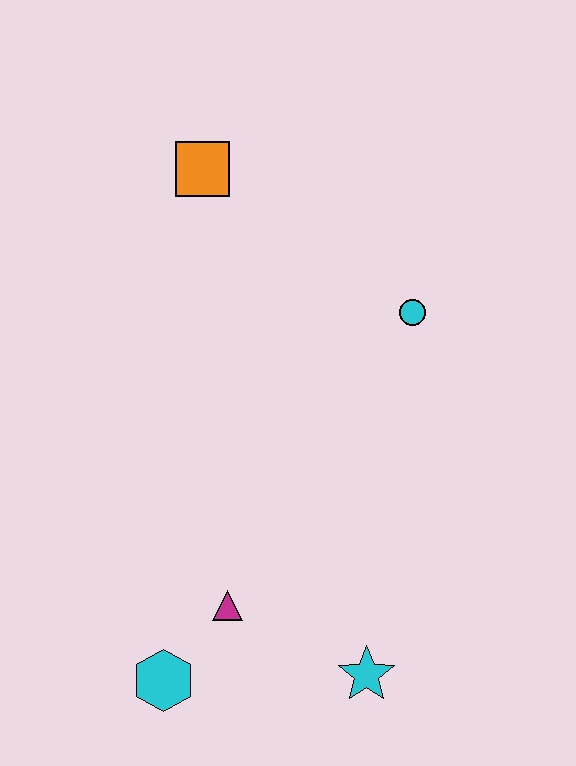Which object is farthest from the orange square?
The cyan star is farthest from the orange square.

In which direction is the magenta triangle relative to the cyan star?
The magenta triangle is to the left of the cyan star.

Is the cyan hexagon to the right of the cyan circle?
No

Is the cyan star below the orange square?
Yes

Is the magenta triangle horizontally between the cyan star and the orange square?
Yes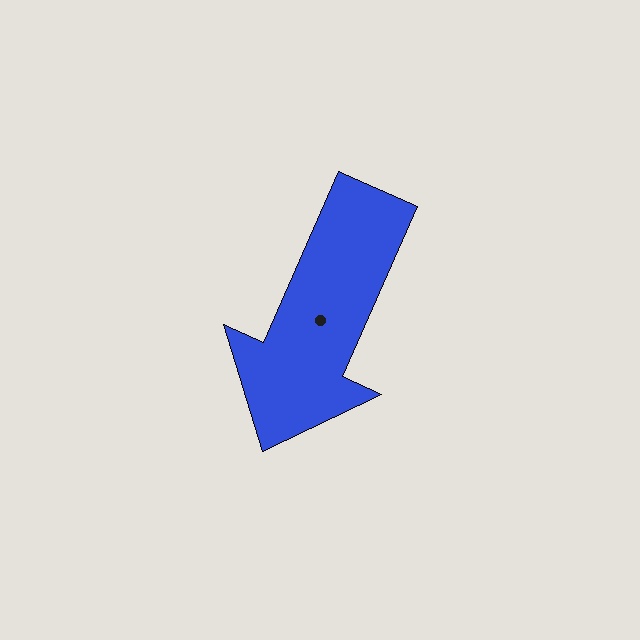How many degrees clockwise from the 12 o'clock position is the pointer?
Approximately 204 degrees.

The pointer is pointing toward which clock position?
Roughly 7 o'clock.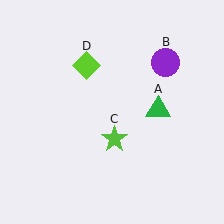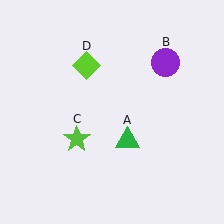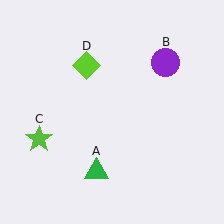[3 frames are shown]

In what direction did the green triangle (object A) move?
The green triangle (object A) moved down and to the left.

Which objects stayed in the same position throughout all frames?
Purple circle (object B) and lime diamond (object D) remained stationary.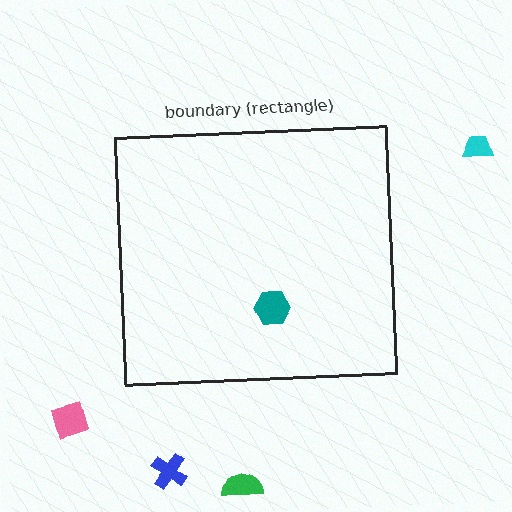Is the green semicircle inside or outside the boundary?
Outside.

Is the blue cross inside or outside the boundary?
Outside.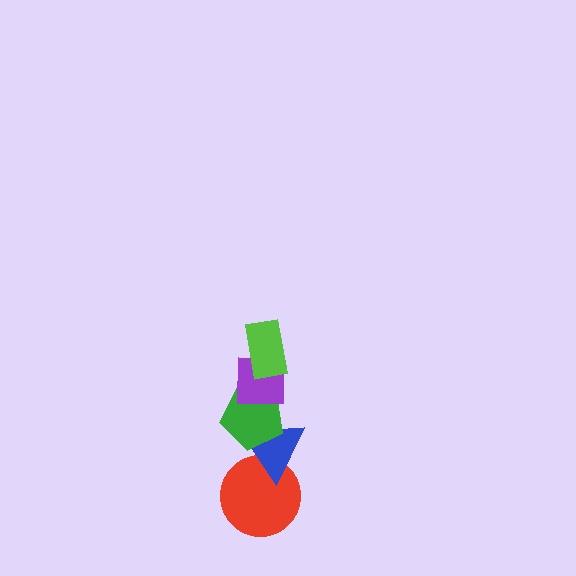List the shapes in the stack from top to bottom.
From top to bottom: the lime rectangle, the purple square, the green pentagon, the blue triangle, the red circle.